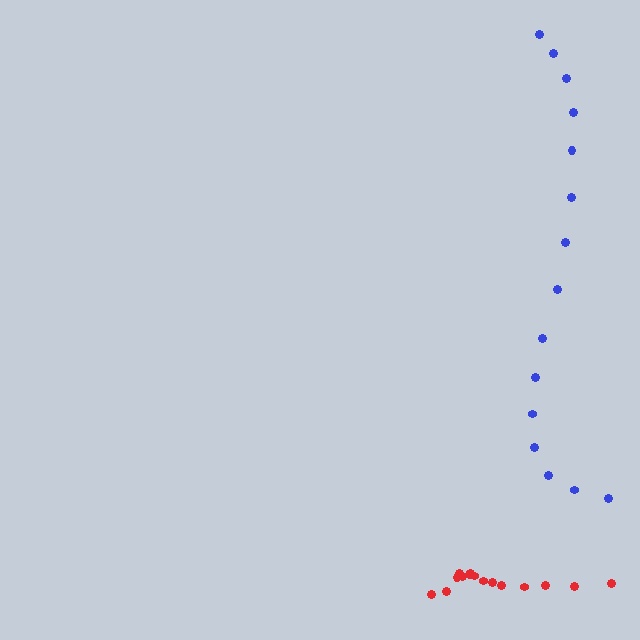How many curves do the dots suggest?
There are 2 distinct paths.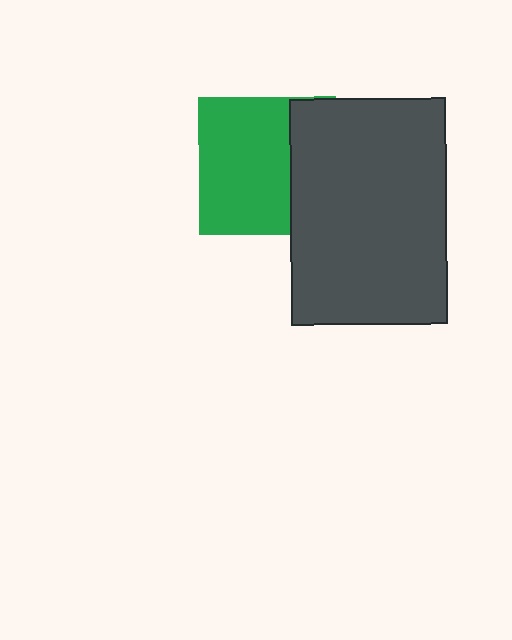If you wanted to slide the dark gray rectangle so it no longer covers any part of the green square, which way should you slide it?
Slide it right — that is the most direct way to separate the two shapes.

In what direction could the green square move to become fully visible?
The green square could move left. That would shift it out from behind the dark gray rectangle entirely.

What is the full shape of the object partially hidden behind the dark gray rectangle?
The partially hidden object is a green square.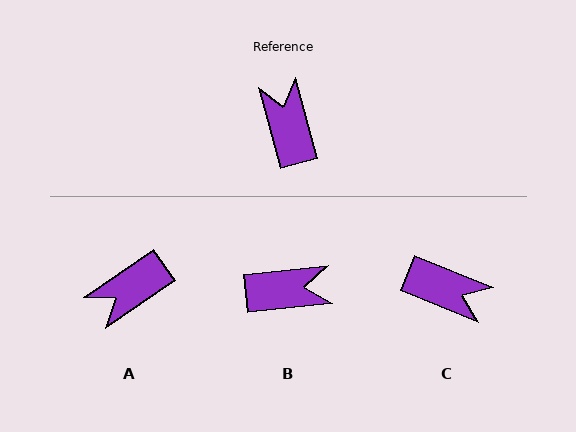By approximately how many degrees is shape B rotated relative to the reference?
Approximately 99 degrees clockwise.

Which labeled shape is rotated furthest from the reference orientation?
C, about 127 degrees away.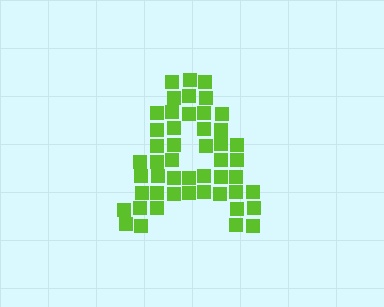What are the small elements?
The small elements are squares.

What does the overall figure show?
The overall figure shows the letter A.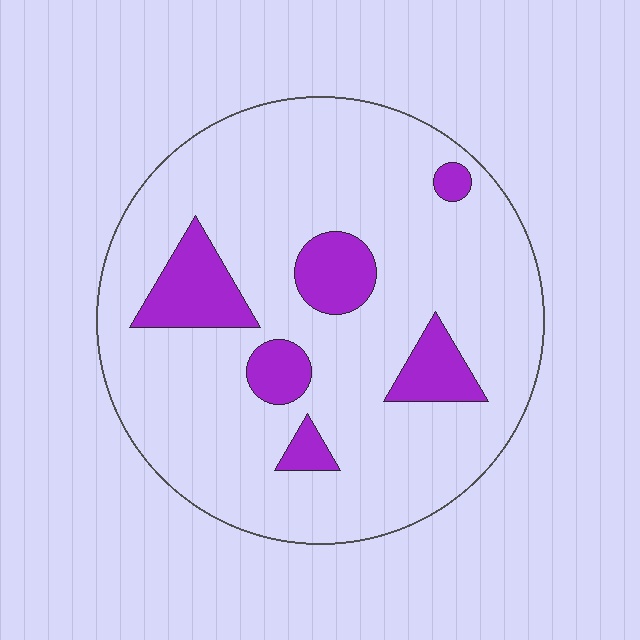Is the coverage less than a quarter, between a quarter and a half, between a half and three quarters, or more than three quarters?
Less than a quarter.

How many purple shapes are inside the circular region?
6.